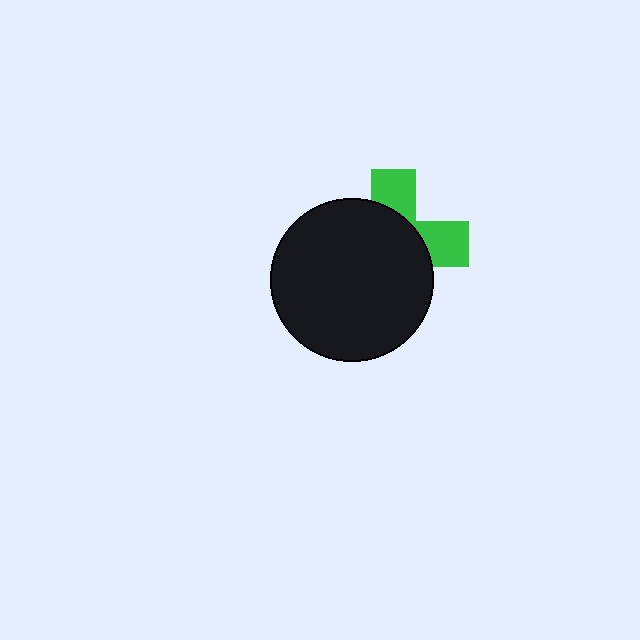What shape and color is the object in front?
The object in front is a black circle.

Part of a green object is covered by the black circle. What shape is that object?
It is a cross.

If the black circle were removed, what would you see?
You would see the complete green cross.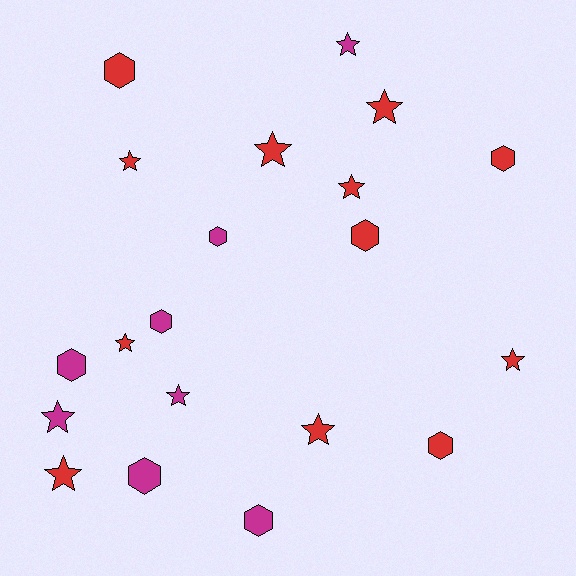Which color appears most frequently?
Red, with 12 objects.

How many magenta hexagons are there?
There are 5 magenta hexagons.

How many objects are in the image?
There are 20 objects.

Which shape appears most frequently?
Star, with 11 objects.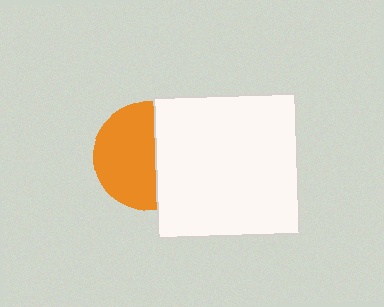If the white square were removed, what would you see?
You would see the complete orange circle.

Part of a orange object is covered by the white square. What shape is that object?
It is a circle.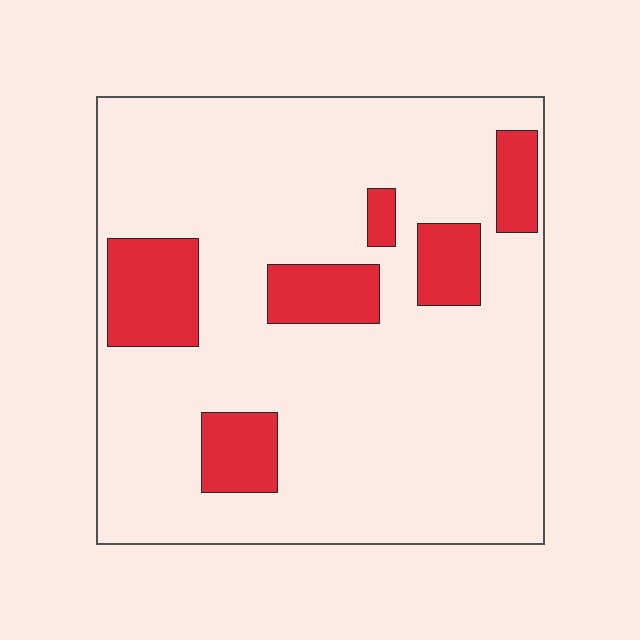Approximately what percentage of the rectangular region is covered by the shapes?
Approximately 15%.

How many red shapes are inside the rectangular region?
6.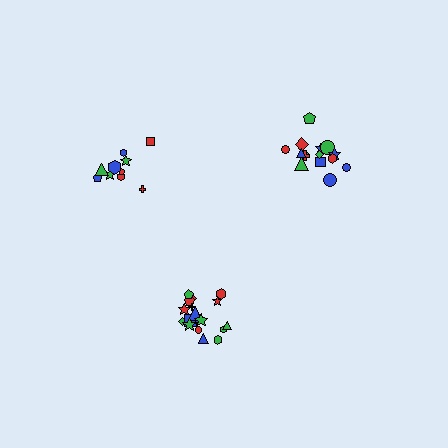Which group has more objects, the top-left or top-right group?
The top-right group.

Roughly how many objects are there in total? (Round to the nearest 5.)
Roughly 45 objects in total.